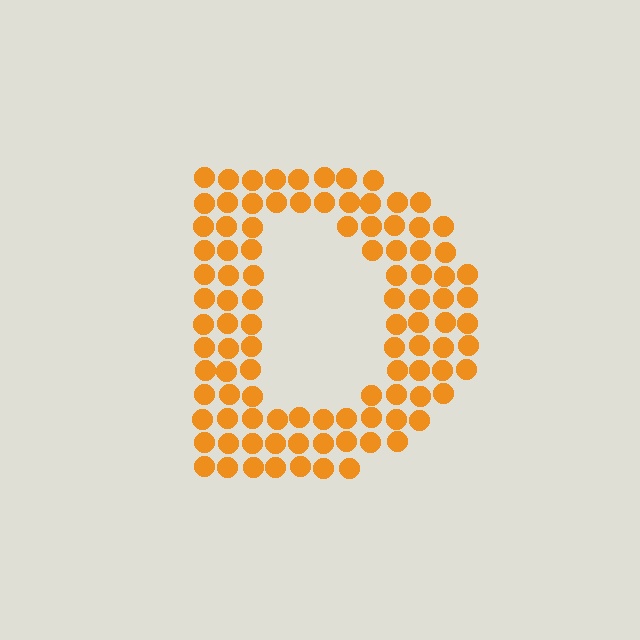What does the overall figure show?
The overall figure shows the letter D.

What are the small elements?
The small elements are circles.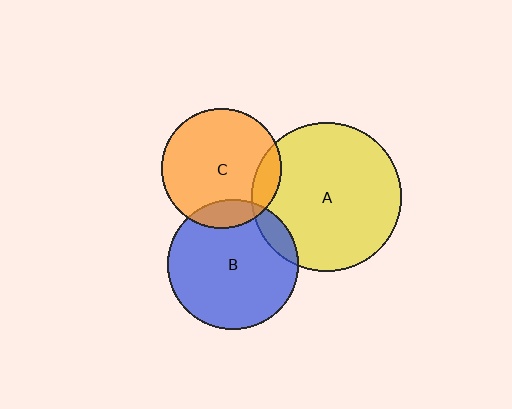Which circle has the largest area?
Circle A (yellow).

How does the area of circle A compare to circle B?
Approximately 1.3 times.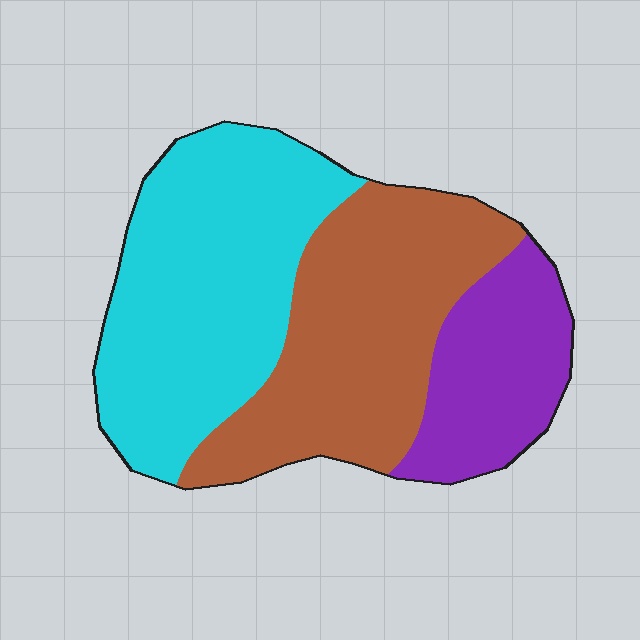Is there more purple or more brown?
Brown.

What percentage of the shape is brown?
Brown covers around 40% of the shape.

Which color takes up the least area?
Purple, at roughly 20%.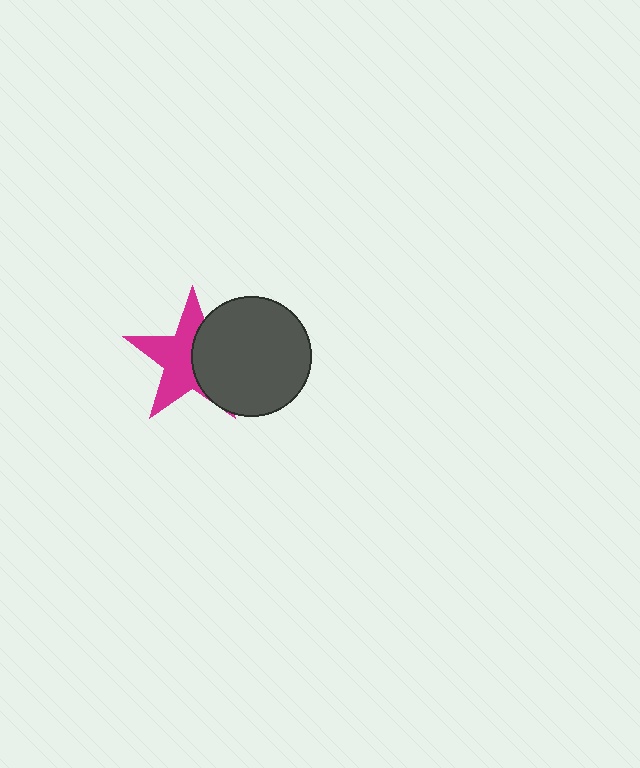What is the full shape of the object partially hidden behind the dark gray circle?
The partially hidden object is a magenta star.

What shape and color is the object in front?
The object in front is a dark gray circle.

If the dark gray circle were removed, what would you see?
You would see the complete magenta star.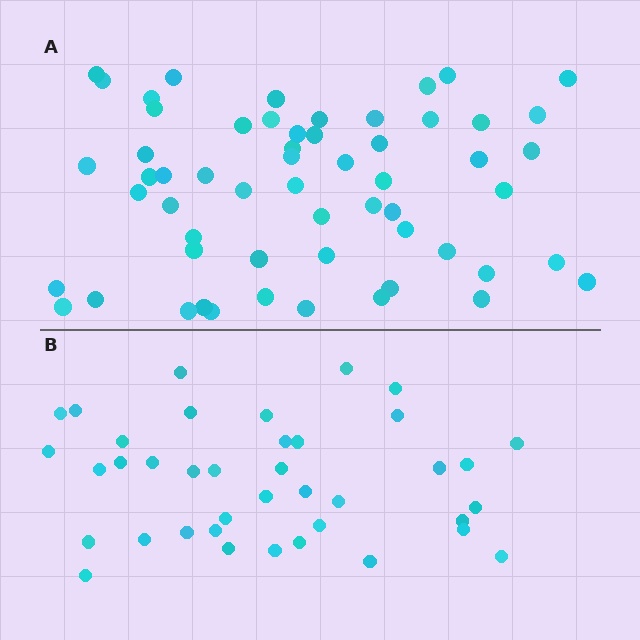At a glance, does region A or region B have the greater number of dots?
Region A (the top region) has more dots.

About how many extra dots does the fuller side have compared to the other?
Region A has approximately 20 more dots than region B.